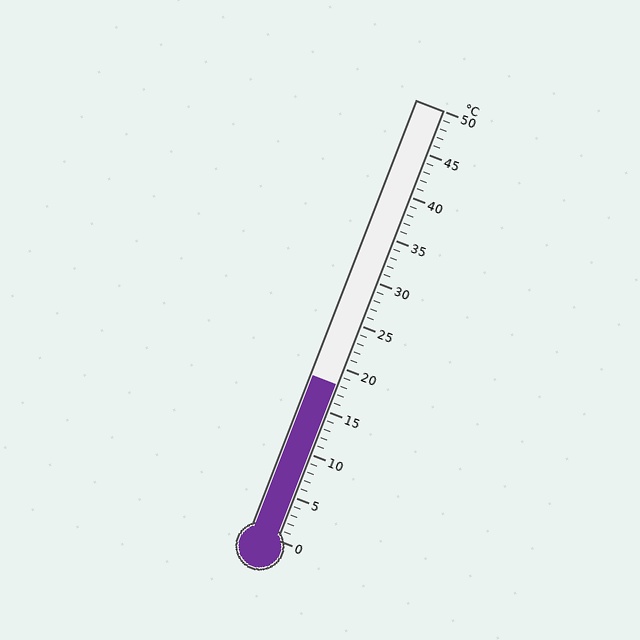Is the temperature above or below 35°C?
The temperature is below 35°C.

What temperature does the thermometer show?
The thermometer shows approximately 18°C.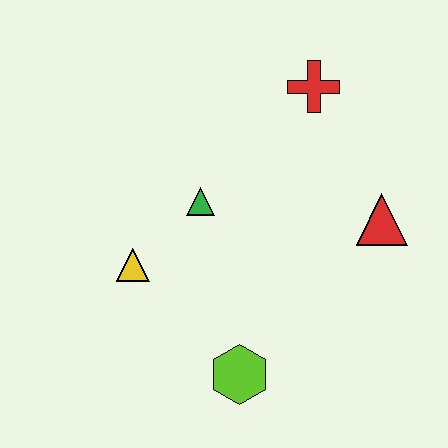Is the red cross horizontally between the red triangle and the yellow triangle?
Yes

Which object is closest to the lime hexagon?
The yellow triangle is closest to the lime hexagon.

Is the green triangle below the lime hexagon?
No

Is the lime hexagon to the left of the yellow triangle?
No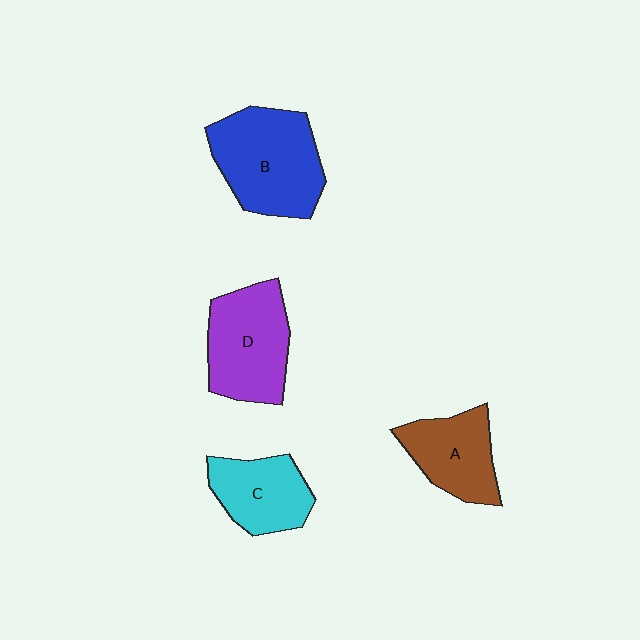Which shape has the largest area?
Shape B (blue).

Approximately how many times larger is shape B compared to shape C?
Approximately 1.5 times.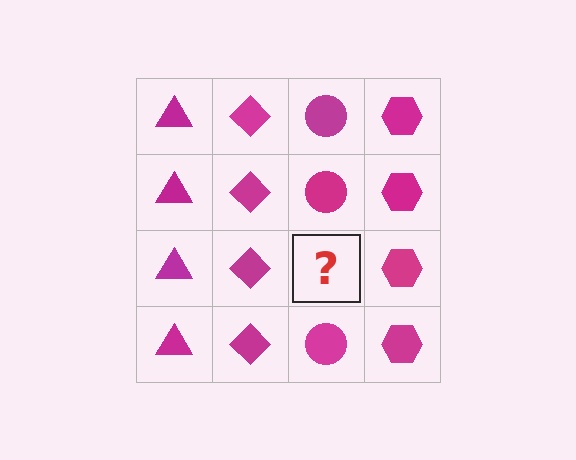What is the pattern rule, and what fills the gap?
The rule is that each column has a consistent shape. The gap should be filled with a magenta circle.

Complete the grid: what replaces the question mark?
The question mark should be replaced with a magenta circle.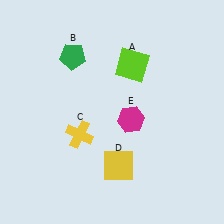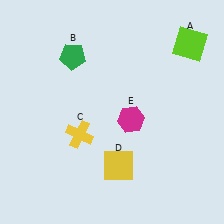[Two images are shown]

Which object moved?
The lime square (A) moved right.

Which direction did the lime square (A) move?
The lime square (A) moved right.